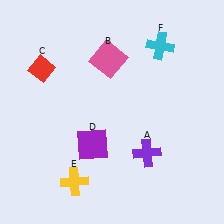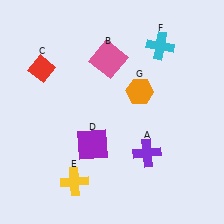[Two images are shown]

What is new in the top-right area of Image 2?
An orange hexagon (G) was added in the top-right area of Image 2.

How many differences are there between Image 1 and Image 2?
There is 1 difference between the two images.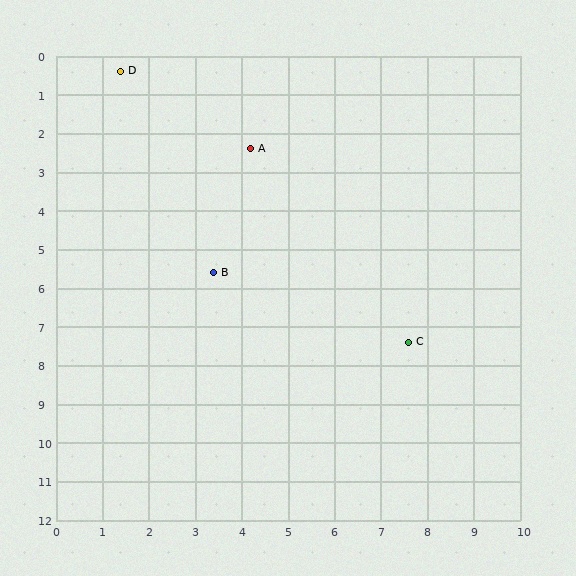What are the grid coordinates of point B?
Point B is at approximately (3.4, 5.6).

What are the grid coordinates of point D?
Point D is at approximately (1.4, 0.4).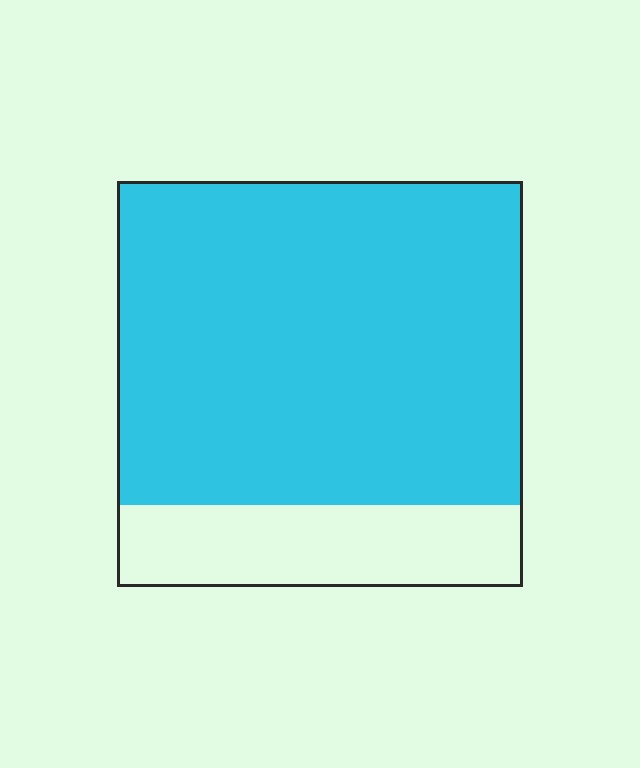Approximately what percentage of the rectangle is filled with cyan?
Approximately 80%.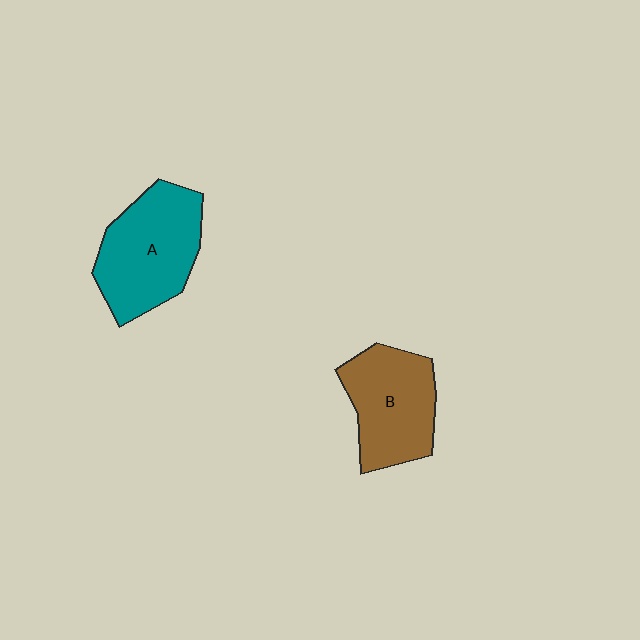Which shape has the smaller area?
Shape B (brown).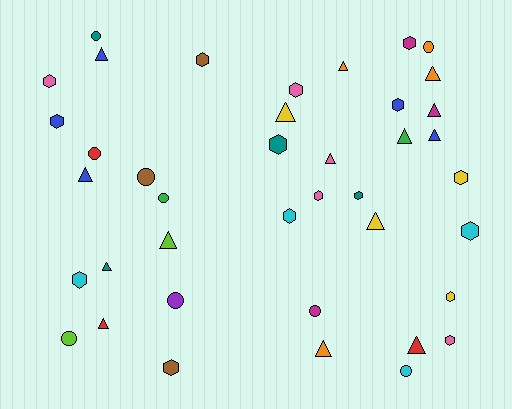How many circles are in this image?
There are 9 circles.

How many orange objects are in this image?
There are 4 orange objects.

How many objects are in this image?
There are 40 objects.